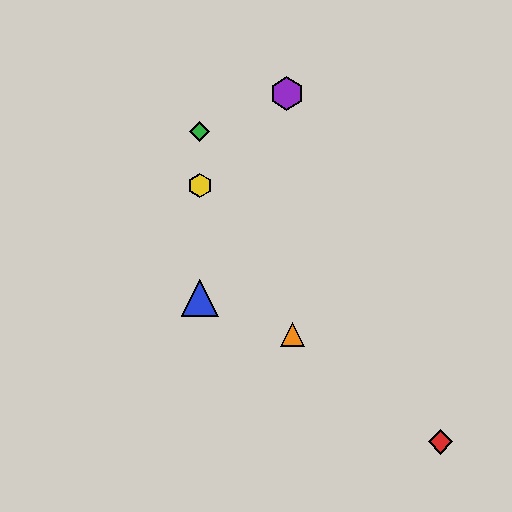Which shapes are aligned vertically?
The blue triangle, the green diamond, the yellow hexagon are aligned vertically.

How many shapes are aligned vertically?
3 shapes (the blue triangle, the green diamond, the yellow hexagon) are aligned vertically.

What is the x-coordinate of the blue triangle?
The blue triangle is at x≈200.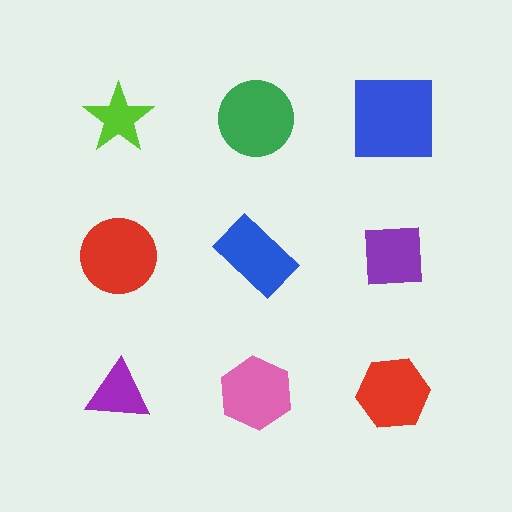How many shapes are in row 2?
3 shapes.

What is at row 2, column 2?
A blue rectangle.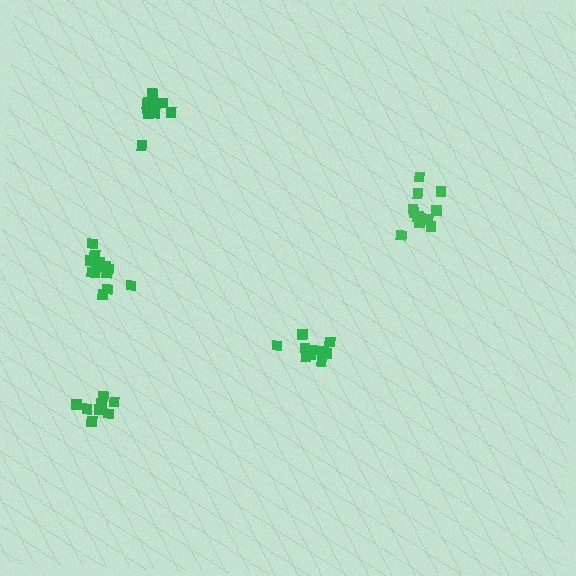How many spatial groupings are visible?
There are 5 spatial groupings.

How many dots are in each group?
Group 1: 13 dots, Group 2: 11 dots, Group 3: 14 dots, Group 4: 8 dots, Group 5: 12 dots (58 total).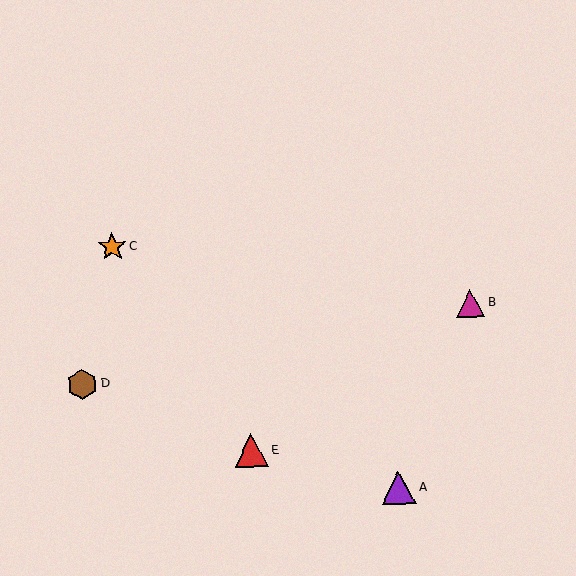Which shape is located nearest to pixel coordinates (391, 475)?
The purple triangle (labeled A) at (399, 488) is nearest to that location.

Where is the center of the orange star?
The center of the orange star is at (112, 247).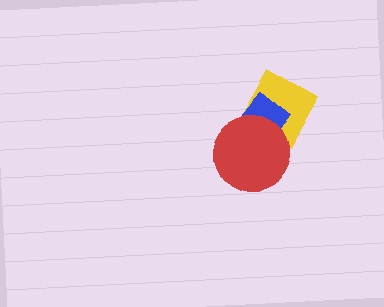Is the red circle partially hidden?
No, no other shape covers it.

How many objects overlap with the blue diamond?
2 objects overlap with the blue diamond.